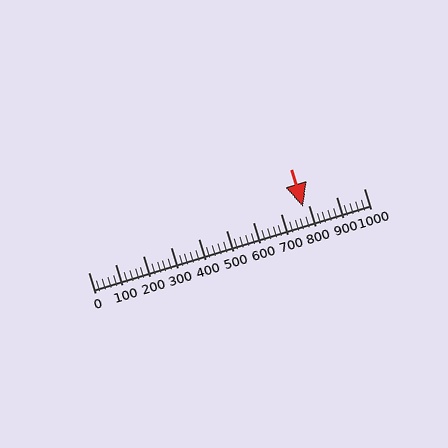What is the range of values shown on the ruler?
The ruler shows values from 0 to 1000.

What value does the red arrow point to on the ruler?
The red arrow points to approximately 778.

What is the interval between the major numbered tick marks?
The major tick marks are spaced 100 units apart.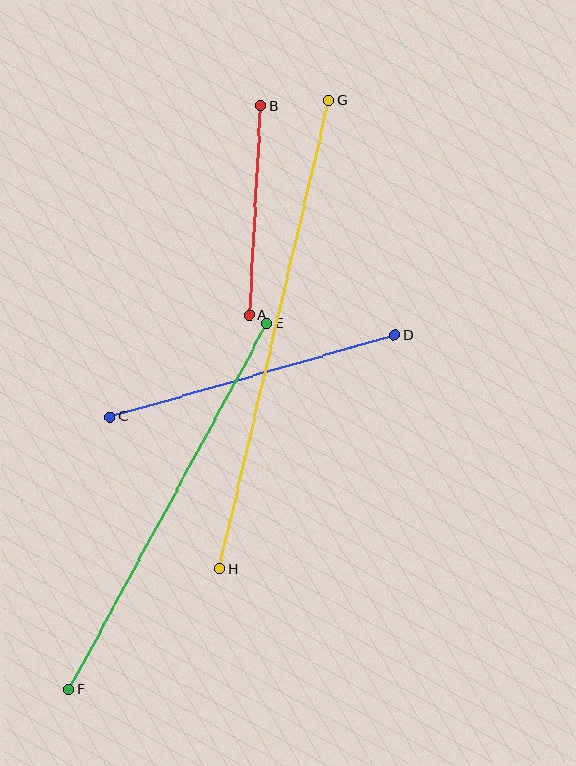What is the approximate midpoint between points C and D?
The midpoint is at approximately (252, 376) pixels.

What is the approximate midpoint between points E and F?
The midpoint is at approximately (168, 507) pixels.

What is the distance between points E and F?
The distance is approximately 416 pixels.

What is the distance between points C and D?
The distance is approximately 296 pixels.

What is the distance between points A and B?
The distance is approximately 209 pixels.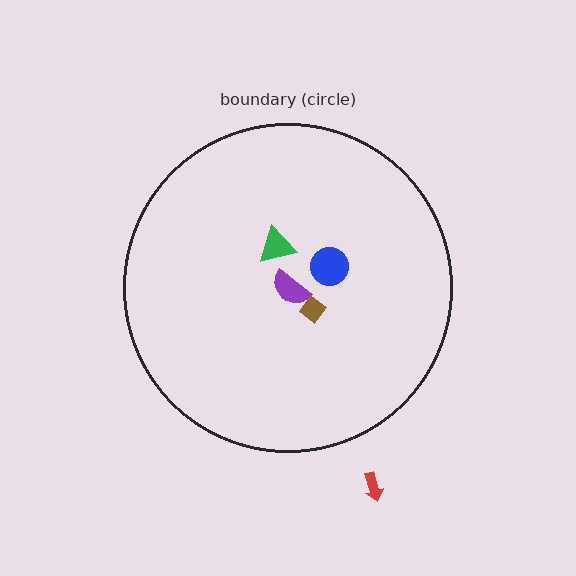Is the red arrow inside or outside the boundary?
Outside.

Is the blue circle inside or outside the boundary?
Inside.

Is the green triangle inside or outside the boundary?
Inside.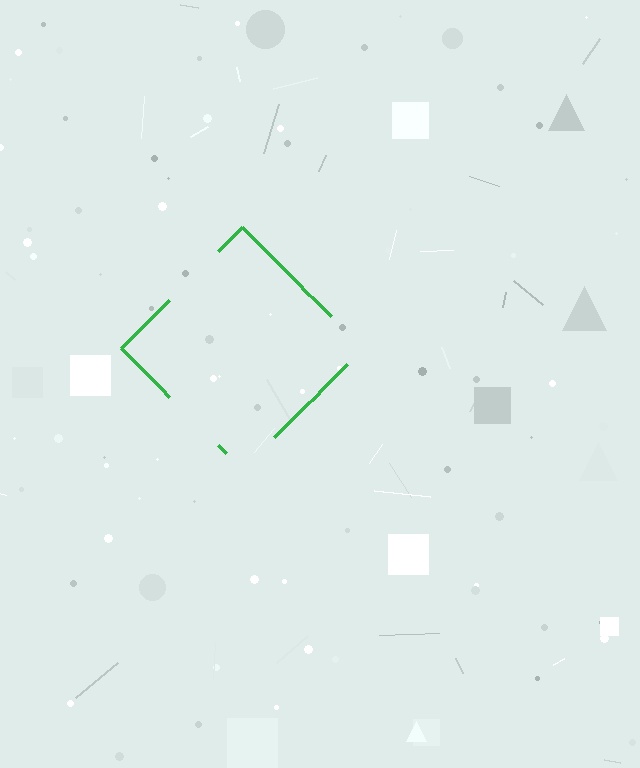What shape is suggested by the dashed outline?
The dashed outline suggests a diamond.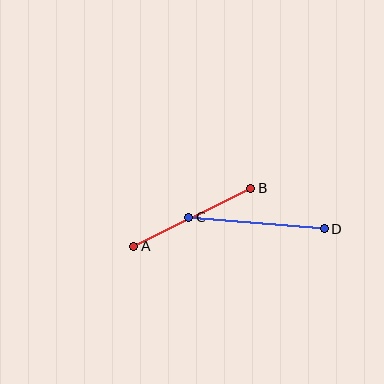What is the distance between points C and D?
The distance is approximately 136 pixels.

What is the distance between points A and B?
The distance is approximately 131 pixels.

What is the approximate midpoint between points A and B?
The midpoint is at approximately (192, 217) pixels.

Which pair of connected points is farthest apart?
Points C and D are farthest apart.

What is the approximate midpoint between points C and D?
The midpoint is at approximately (256, 223) pixels.